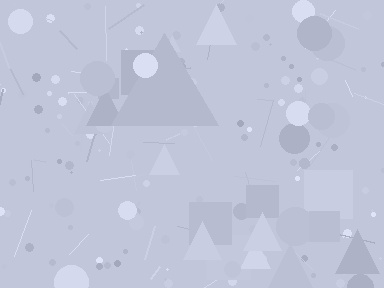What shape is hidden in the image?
A triangle is hidden in the image.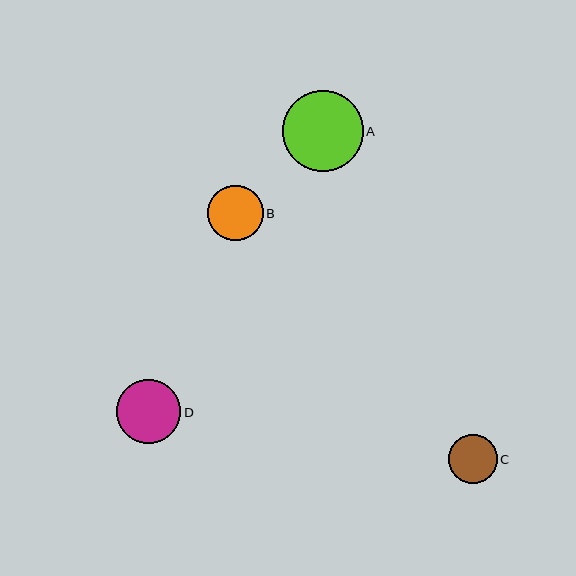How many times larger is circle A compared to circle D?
Circle A is approximately 1.3 times the size of circle D.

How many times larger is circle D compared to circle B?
Circle D is approximately 1.1 times the size of circle B.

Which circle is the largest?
Circle A is the largest with a size of approximately 81 pixels.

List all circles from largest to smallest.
From largest to smallest: A, D, B, C.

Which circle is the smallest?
Circle C is the smallest with a size of approximately 48 pixels.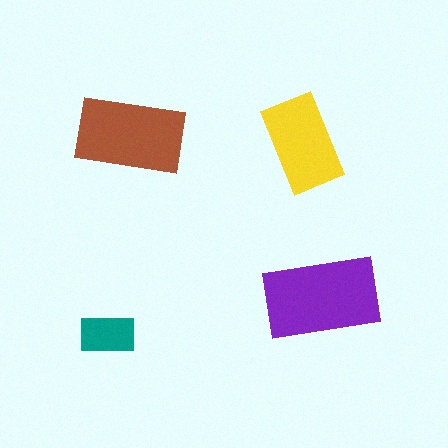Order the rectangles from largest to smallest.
the purple one, the brown one, the yellow one, the teal one.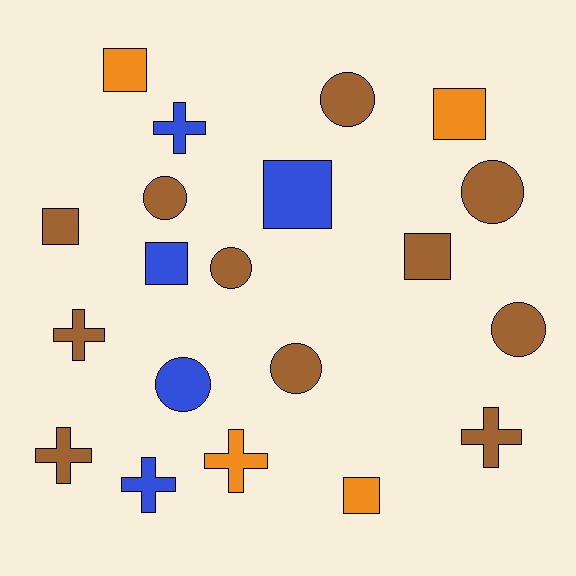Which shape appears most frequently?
Circle, with 7 objects.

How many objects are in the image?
There are 20 objects.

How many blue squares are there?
There are 2 blue squares.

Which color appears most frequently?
Brown, with 11 objects.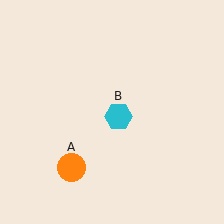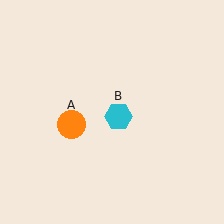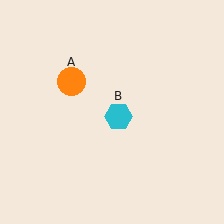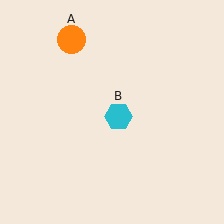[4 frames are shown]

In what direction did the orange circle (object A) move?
The orange circle (object A) moved up.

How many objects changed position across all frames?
1 object changed position: orange circle (object A).